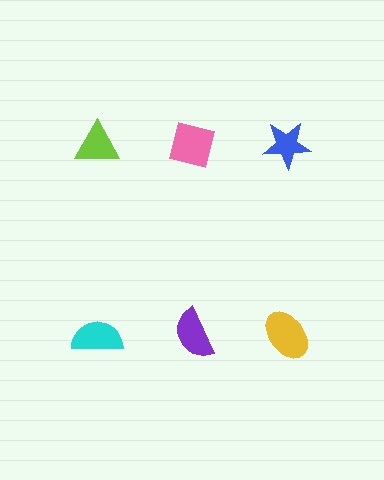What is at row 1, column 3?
A blue star.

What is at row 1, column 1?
A lime triangle.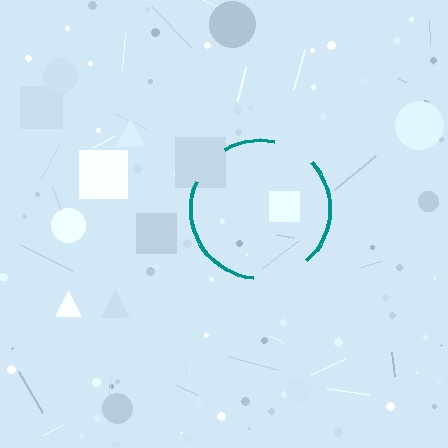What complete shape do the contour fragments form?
The contour fragments form a circle.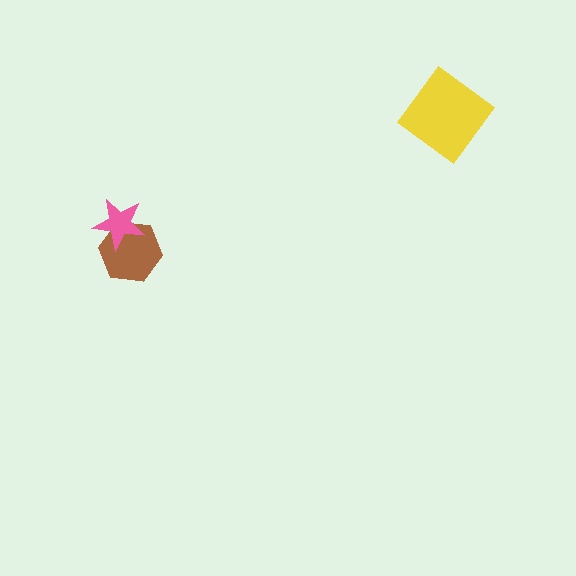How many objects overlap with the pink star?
1 object overlaps with the pink star.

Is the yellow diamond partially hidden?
No, no other shape covers it.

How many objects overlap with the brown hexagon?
1 object overlaps with the brown hexagon.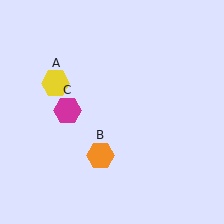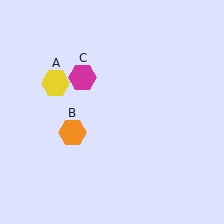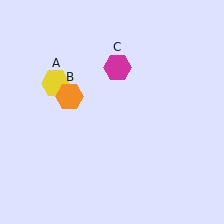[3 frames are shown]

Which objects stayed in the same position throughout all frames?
Yellow hexagon (object A) remained stationary.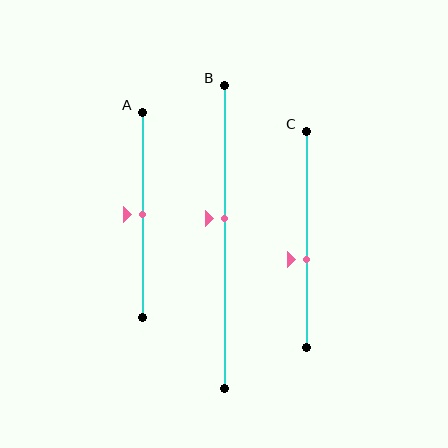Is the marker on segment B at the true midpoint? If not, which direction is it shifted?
No, the marker on segment B is shifted upward by about 6% of the segment length.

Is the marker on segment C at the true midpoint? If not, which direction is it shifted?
No, the marker on segment C is shifted downward by about 9% of the segment length.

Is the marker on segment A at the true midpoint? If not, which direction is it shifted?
Yes, the marker on segment A is at the true midpoint.